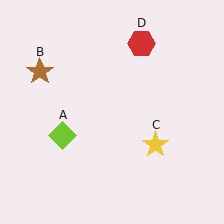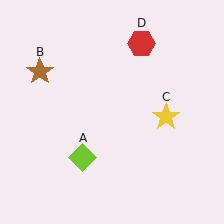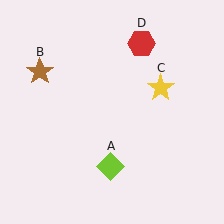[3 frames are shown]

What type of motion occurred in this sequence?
The lime diamond (object A), yellow star (object C) rotated counterclockwise around the center of the scene.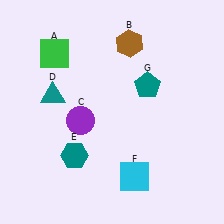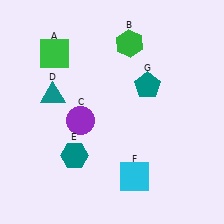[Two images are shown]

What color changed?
The hexagon (B) changed from brown in Image 1 to green in Image 2.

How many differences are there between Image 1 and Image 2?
There is 1 difference between the two images.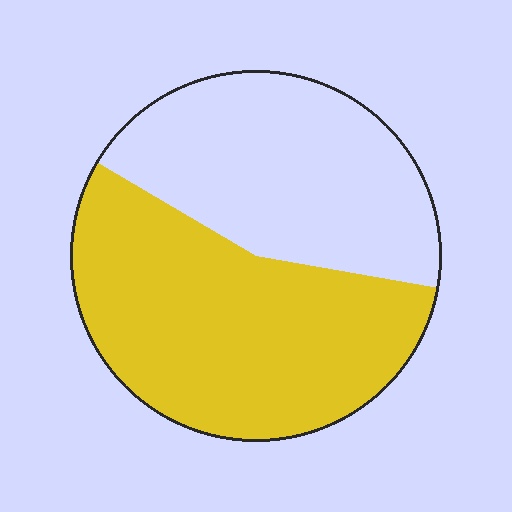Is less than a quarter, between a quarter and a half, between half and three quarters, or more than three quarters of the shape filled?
Between half and three quarters.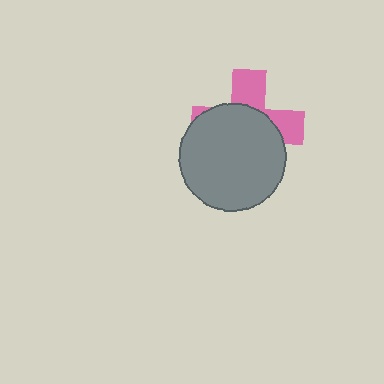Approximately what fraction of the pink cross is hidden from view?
Roughly 63% of the pink cross is hidden behind the gray circle.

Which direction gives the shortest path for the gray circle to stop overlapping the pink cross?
Moving down gives the shortest separation.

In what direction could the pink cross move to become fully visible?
The pink cross could move up. That would shift it out from behind the gray circle entirely.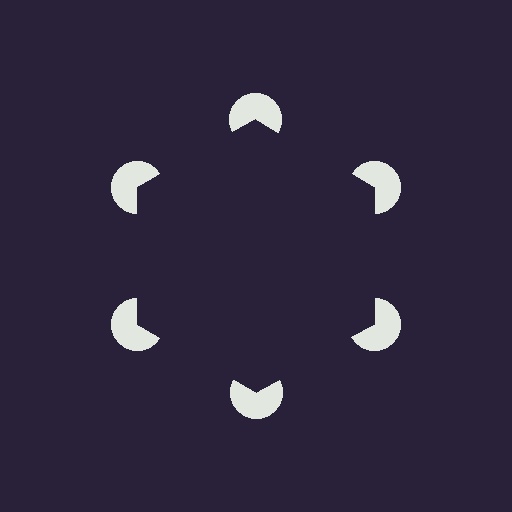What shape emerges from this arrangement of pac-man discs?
An illusory hexagon — its edges are inferred from the aligned wedge cuts in the pac-man discs, not physically drawn.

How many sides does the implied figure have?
6 sides.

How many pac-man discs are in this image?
There are 6 — one at each vertex of the illusory hexagon.